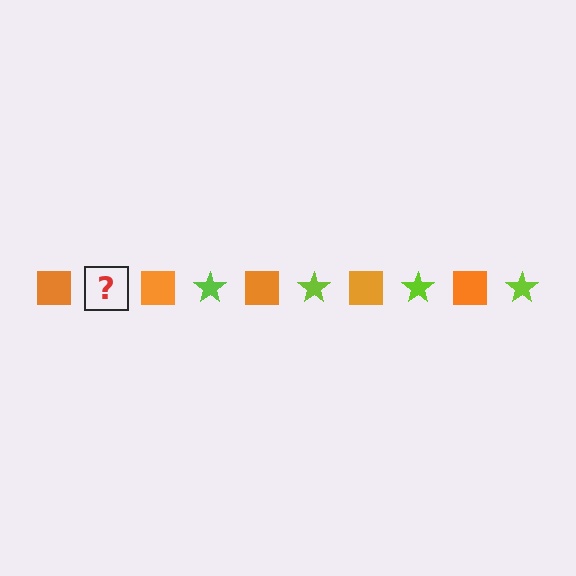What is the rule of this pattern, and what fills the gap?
The rule is that the pattern alternates between orange square and lime star. The gap should be filled with a lime star.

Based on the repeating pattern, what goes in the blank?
The blank should be a lime star.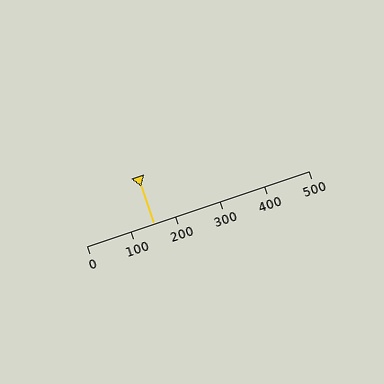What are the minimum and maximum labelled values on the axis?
The axis runs from 0 to 500.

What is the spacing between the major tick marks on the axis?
The major ticks are spaced 100 apart.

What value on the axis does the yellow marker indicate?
The marker indicates approximately 150.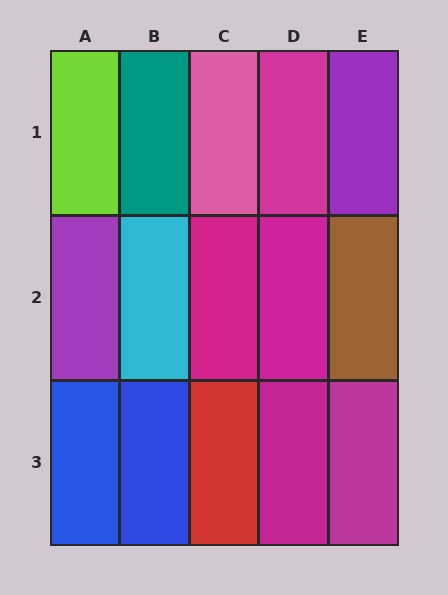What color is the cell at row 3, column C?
Red.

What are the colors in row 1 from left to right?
Lime, teal, pink, magenta, purple.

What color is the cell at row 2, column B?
Cyan.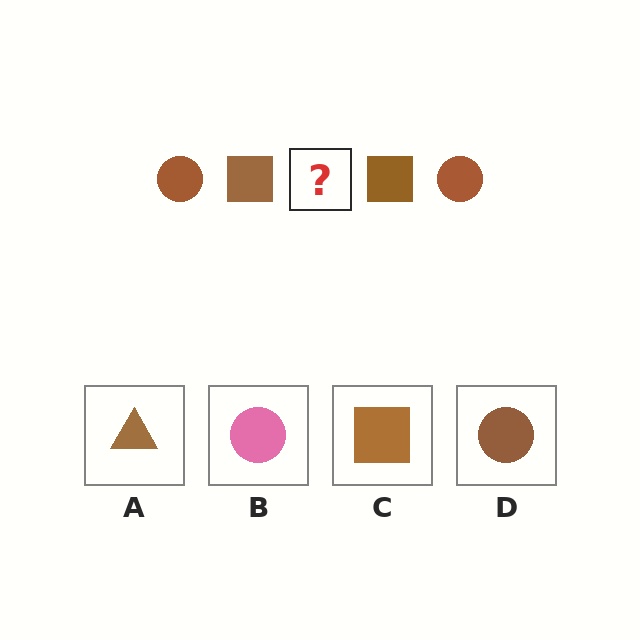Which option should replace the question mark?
Option D.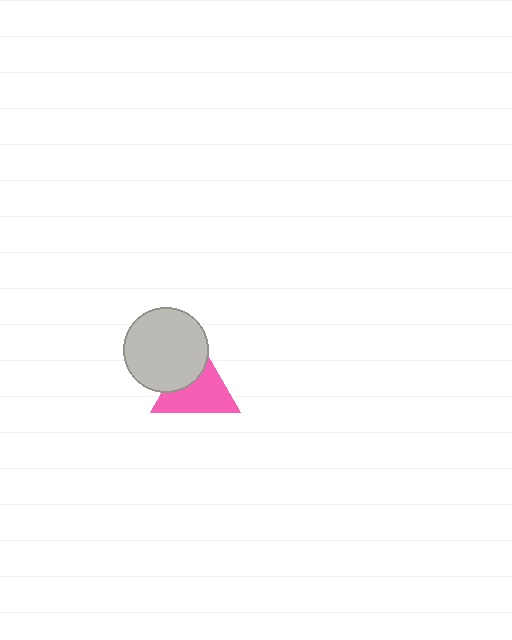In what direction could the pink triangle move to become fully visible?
The pink triangle could move toward the lower-right. That would shift it out from behind the light gray circle entirely.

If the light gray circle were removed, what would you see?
You would see the complete pink triangle.